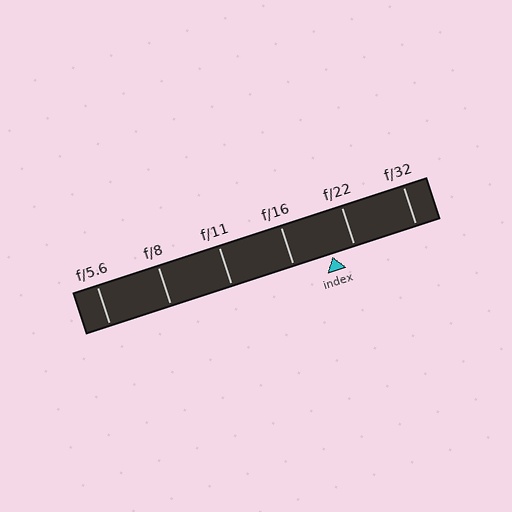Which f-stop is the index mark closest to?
The index mark is closest to f/22.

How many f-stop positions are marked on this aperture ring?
There are 6 f-stop positions marked.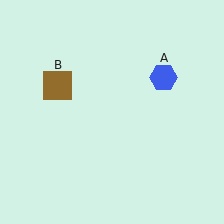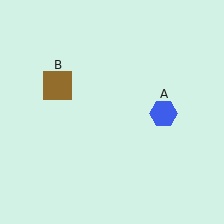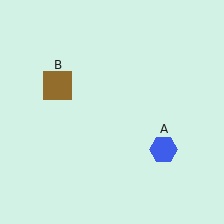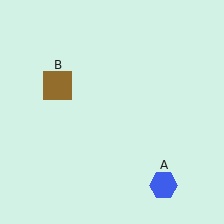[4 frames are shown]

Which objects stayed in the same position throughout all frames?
Brown square (object B) remained stationary.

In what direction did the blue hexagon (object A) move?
The blue hexagon (object A) moved down.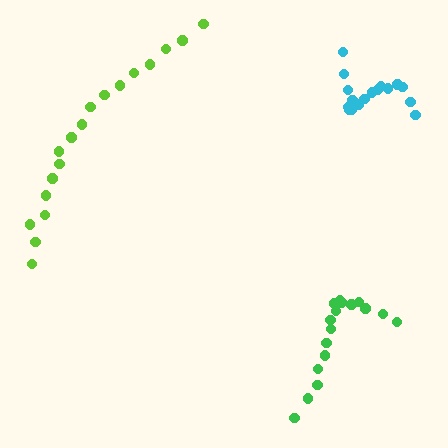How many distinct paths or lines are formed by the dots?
There are 3 distinct paths.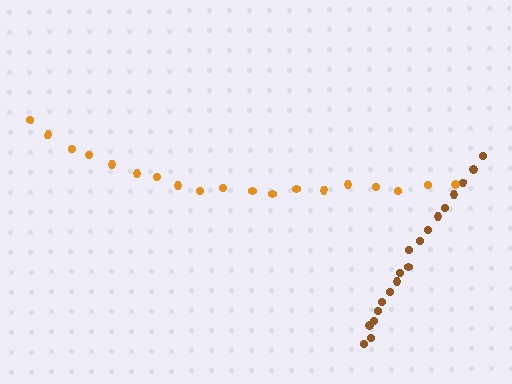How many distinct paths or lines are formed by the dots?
There are 2 distinct paths.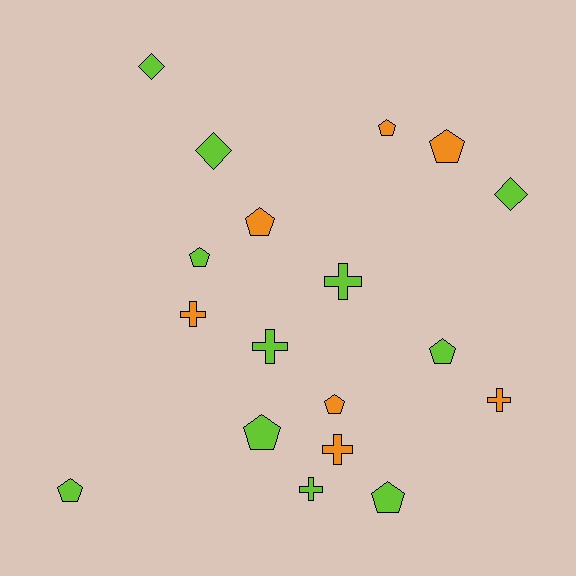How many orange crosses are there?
There are 3 orange crosses.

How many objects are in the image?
There are 18 objects.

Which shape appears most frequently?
Pentagon, with 9 objects.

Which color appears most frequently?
Lime, with 11 objects.